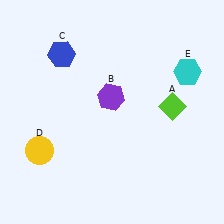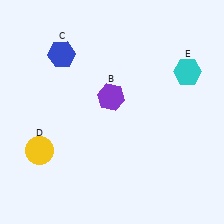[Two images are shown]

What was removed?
The lime diamond (A) was removed in Image 2.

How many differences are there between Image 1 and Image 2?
There is 1 difference between the two images.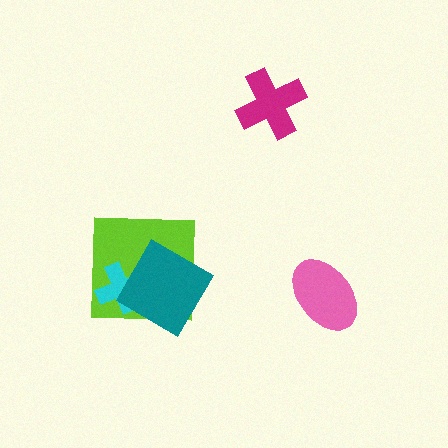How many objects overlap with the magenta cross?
0 objects overlap with the magenta cross.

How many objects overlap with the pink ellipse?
0 objects overlap with the pink ellipse.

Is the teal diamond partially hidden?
No, no other shape covers it.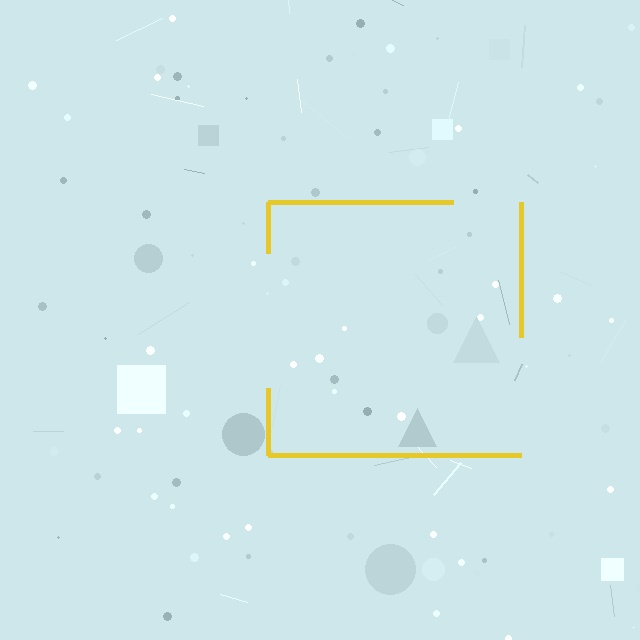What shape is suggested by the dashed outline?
The dashed outline suggests a square.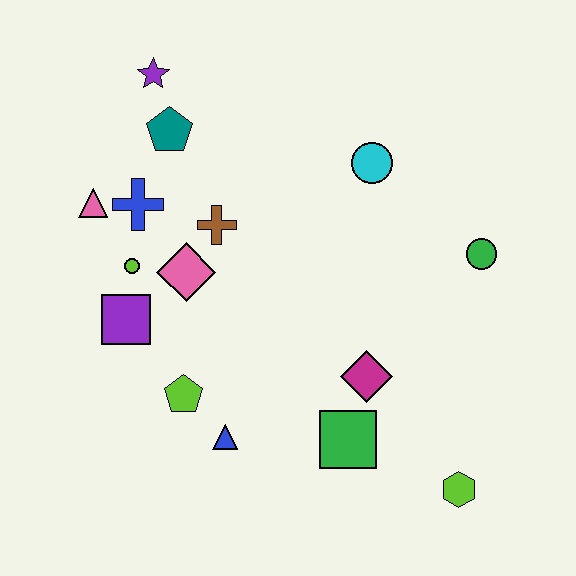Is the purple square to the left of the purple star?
Yes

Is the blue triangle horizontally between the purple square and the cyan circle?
Yes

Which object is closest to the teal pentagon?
The purple star is closest to the teal pentagon.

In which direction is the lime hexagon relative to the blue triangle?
The lime hexagon is to the right of the blue triangle.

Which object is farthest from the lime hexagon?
The purple star is farthest from the lime hexagon.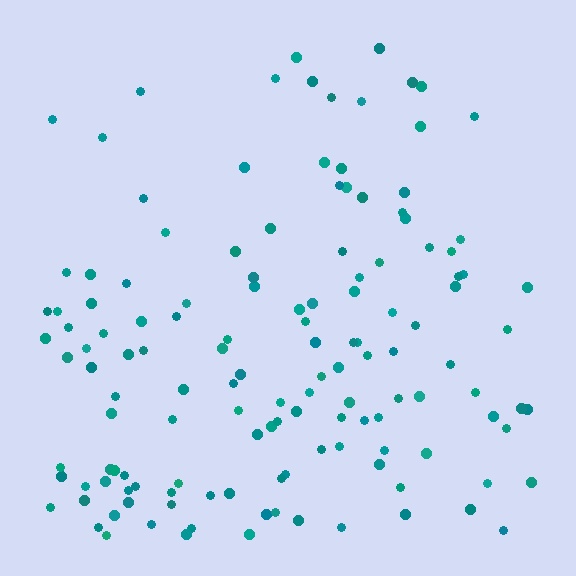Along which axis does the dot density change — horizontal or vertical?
Vertical.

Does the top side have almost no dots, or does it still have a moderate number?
Still a moderate number, just noticeably fewer than the bottom.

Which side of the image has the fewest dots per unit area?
The top.